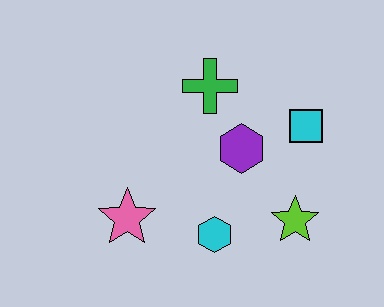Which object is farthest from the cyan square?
The pink star is farthest from the cyan square.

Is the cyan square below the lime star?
No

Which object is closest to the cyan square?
The purple hexagon is closest to the cyan square.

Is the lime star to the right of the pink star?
Yes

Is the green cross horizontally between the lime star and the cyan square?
No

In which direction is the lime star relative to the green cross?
The lime star is below the green cross.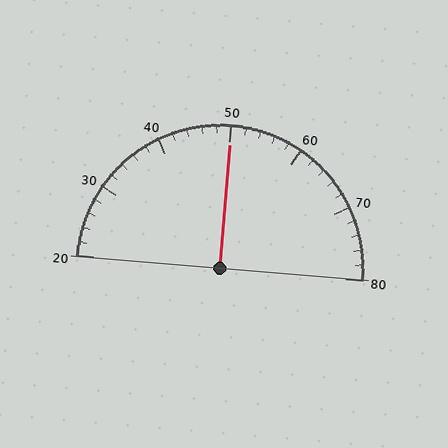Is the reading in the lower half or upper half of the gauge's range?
The reading is in the upper half of the range (20 to 80).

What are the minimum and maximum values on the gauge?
The gauge ranges from 20 to 80.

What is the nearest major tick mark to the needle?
The nearest major tick mark is 50.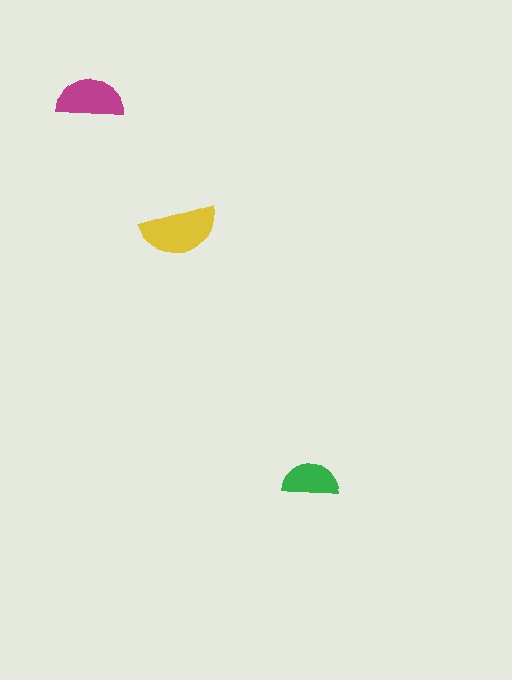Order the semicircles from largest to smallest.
the yellow one, the magenta one, the green one.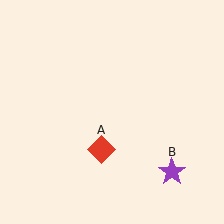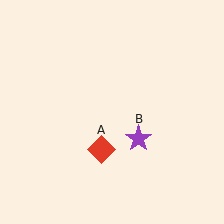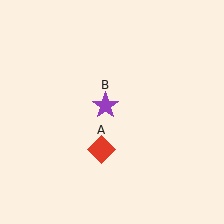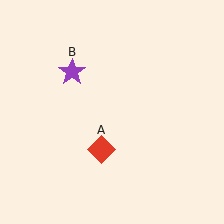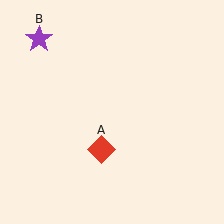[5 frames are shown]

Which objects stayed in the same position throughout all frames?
Red diamond (object A) remained stationary.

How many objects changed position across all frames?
1 object changed position: purple star (object B).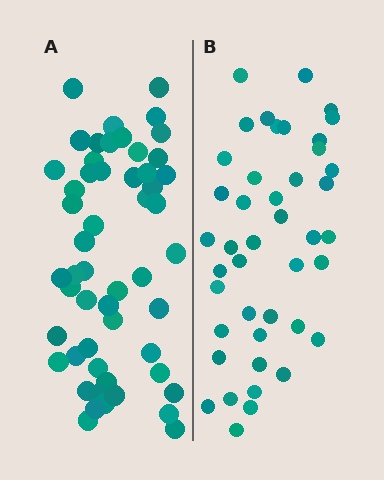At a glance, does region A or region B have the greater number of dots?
Region A (the left region) has more dots.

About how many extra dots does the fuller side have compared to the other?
Region A has roughly 10 or so more dots than region B.